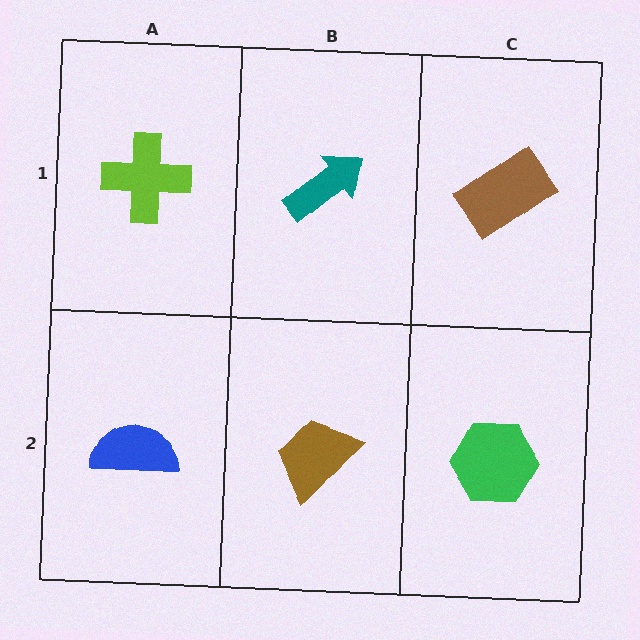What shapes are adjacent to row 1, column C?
A green hexagon (row 2, column C), a teal arrow (row 1, column B).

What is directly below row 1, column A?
A blue semicircle.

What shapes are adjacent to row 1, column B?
A brown trapezoid (row 2, column B), a lime cross (row 1, column A), a brown rectangle (row 1, column C).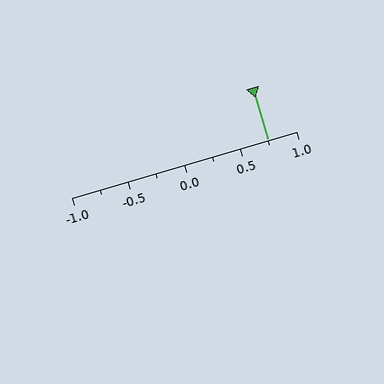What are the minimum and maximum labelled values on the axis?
The axis runs from -1.0 to 1.0.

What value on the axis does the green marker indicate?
The marker indicates approximately 0.75.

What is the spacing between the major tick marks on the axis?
The major ticks are spaced 0.5 apart.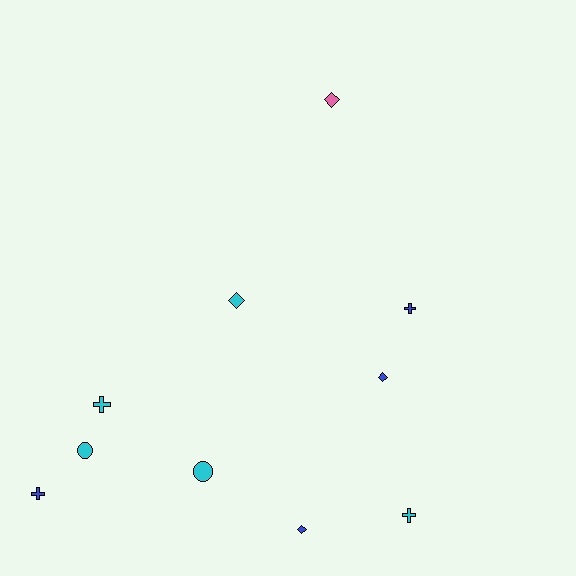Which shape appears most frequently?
Diamond, with 4 objects.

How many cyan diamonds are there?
There is 1 cyan diamond.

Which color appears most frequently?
Cyan, with 5 objects.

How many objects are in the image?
There are 10 objects.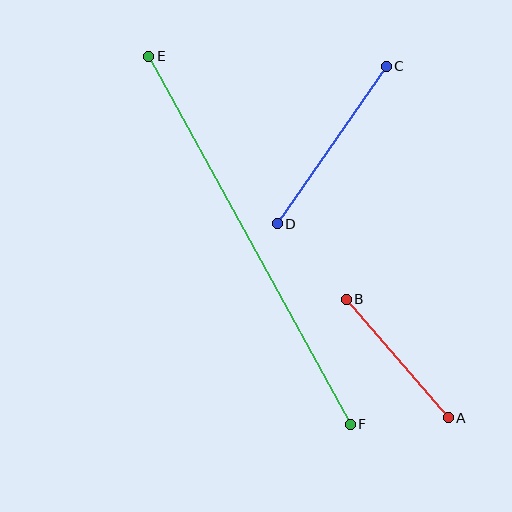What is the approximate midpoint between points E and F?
The midpoint is at approximately (250, 240) pixels.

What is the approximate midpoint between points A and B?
The midpoint is at approximately (397, 359) pixels.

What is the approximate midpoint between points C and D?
The midpoint is at approximately (332, 145) pixels.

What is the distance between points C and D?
The distance is approximately 191 pixels.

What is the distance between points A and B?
The distance is approximately 156 pixels.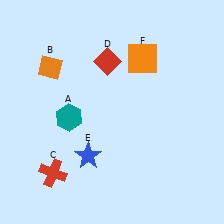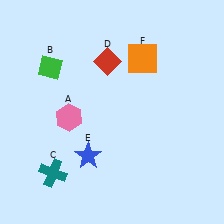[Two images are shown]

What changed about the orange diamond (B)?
In Image 1, B is orange. In Image 2, it changed to green.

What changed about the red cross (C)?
In Image 1, C is red. In Image 2, it changed to teal.